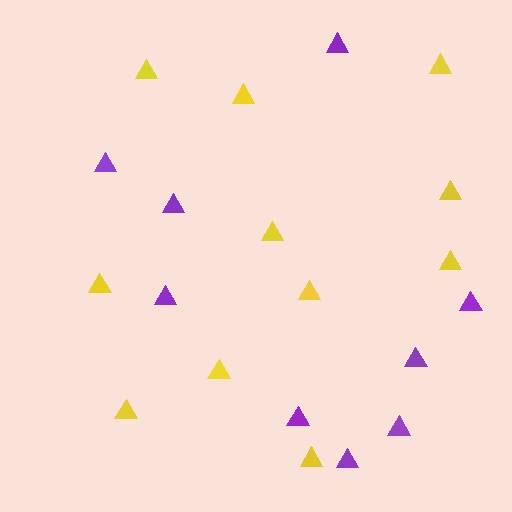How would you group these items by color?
There are 2 groups: one group of purple triangles (9) and one group of yellow triangles (11).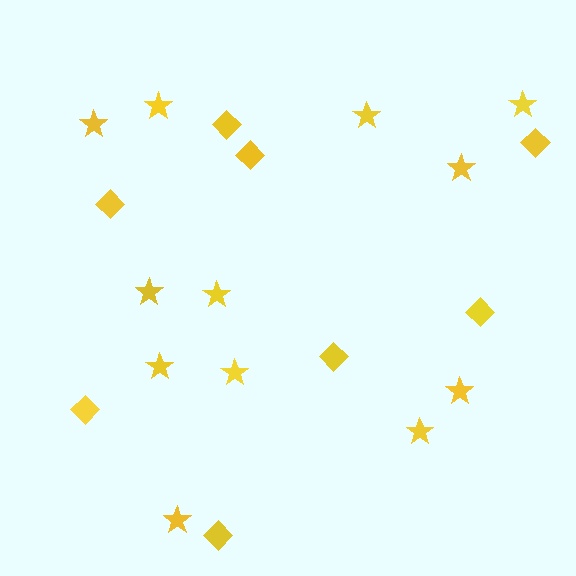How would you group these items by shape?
There are 2 groups: one group of diamonds (8) and one group of stars (12).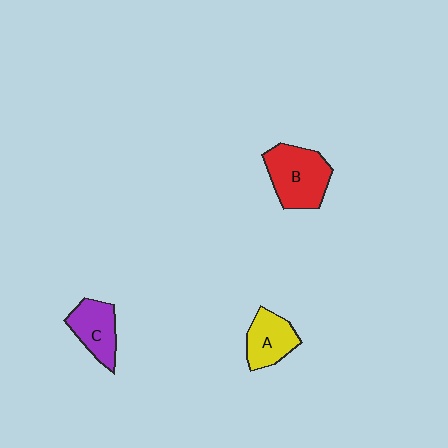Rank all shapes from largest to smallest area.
From largest to smallest: B (red), C (purple), A (yellow).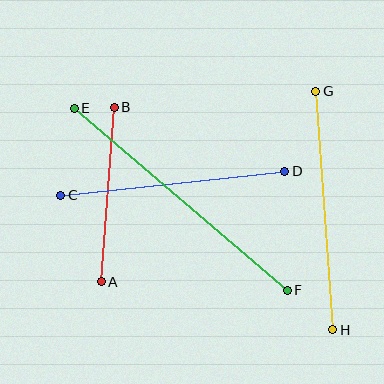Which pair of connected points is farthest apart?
Points E and F are farthest apart.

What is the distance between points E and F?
The distance is approximately 280 pixels.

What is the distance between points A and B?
The distance is approximately 175 pixels.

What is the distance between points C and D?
The distance is approximately 225 pixels.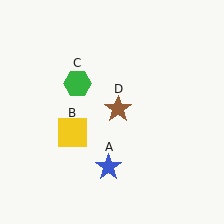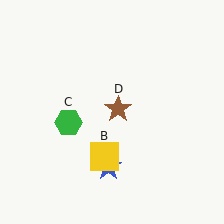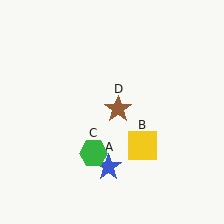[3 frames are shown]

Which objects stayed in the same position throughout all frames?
Blue star (object A) and brown star (object D) remained stationary.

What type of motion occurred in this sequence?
The yellow square (object B), green hexagon (object C) rotated counterclockwise around the center of the scene.